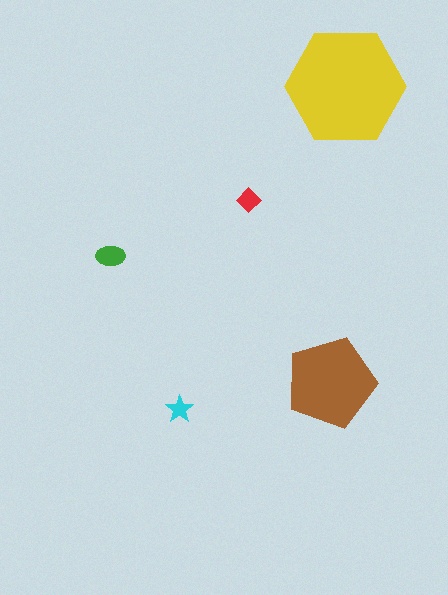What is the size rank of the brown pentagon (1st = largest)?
2nd.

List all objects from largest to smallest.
The yellow hexagon, the brown pentagon, the green ellipse, the red diamond, the cyan star.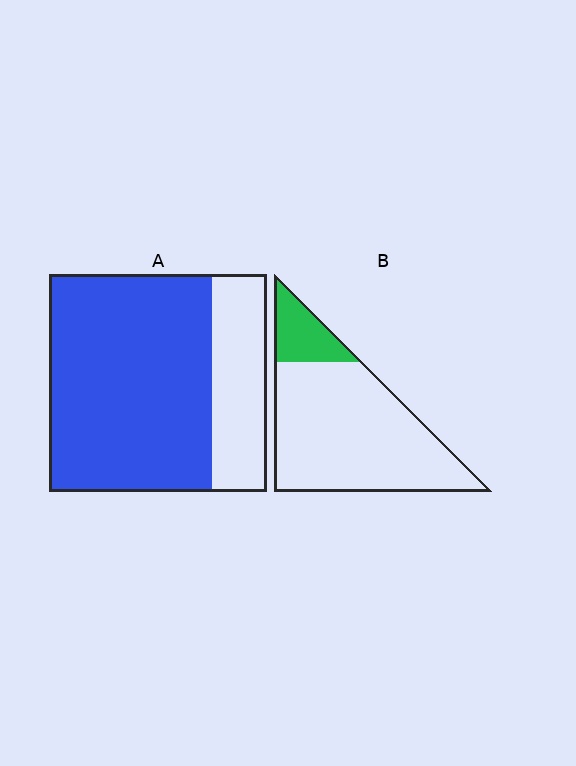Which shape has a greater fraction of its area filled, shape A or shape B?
Shape A.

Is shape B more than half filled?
No.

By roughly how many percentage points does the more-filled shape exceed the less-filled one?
By roughly 60 percentage points (A over B).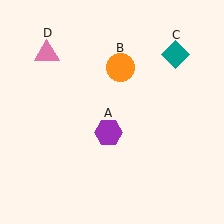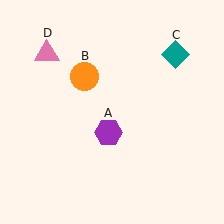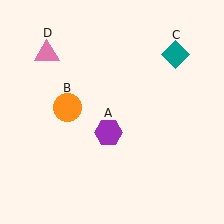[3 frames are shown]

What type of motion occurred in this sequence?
The orange circle (object B) rotated counterclockwise around the center of the scene.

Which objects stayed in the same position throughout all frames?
Purple hexagon (object A) and teal diamond (object C) and pink triangle (object D) remained stationary.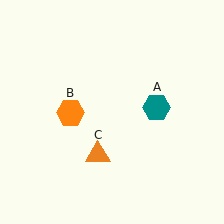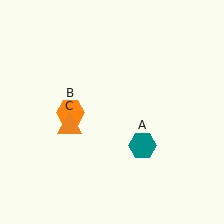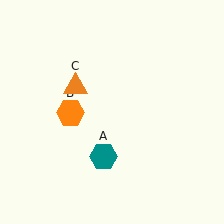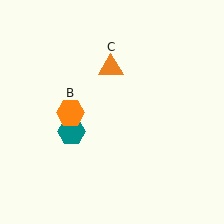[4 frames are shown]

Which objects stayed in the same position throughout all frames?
Orange hexagon (object B) remained stationary.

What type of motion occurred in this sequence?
The teal hexagon (object A), orange triangle (object C) rotated clockwise around the center of the scene.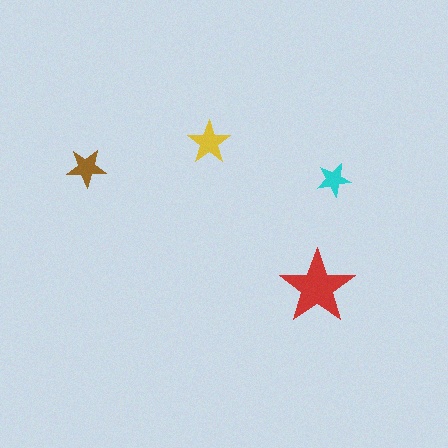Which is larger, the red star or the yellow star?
The red one.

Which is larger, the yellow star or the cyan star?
The yellow one.